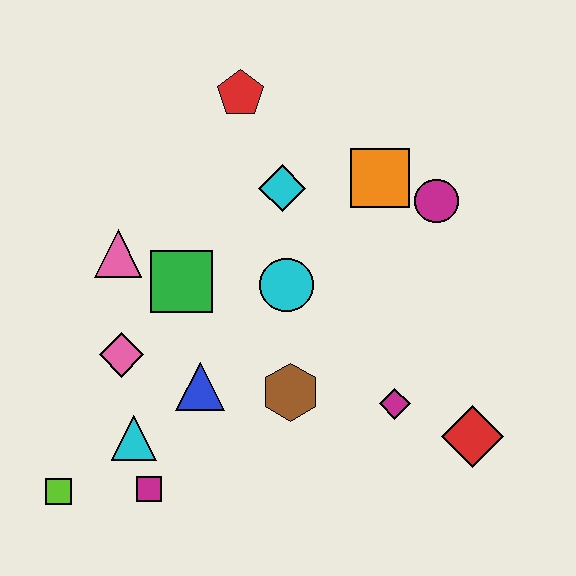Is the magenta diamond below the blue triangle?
Yes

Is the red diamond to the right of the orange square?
Yes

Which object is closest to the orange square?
The magenta circle is closest to the orange square.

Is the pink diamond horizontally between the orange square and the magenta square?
No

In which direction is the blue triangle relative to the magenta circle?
The blue triangle is to the left of the magenta circle.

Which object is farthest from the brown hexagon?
The red pentagon is farthest from the brown hexagon.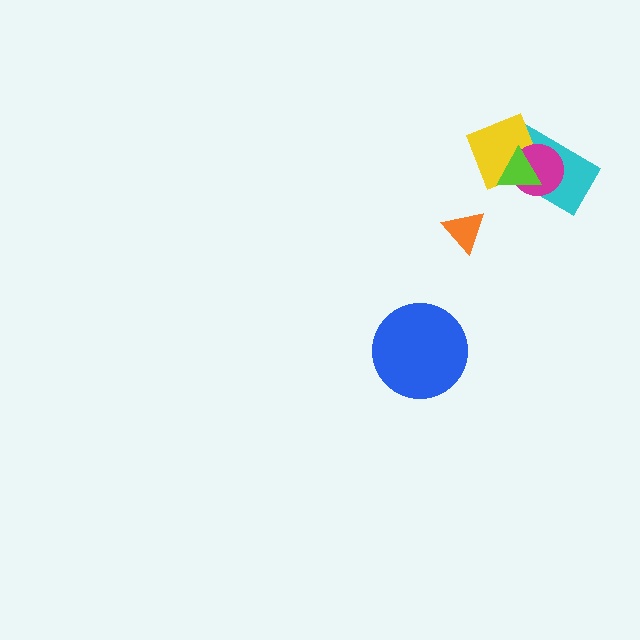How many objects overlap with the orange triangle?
0 objects overlap with the orange triangle.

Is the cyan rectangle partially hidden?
Yes, it is partially covered by another shape.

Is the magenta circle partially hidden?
Yes, it is partially covered by another shape.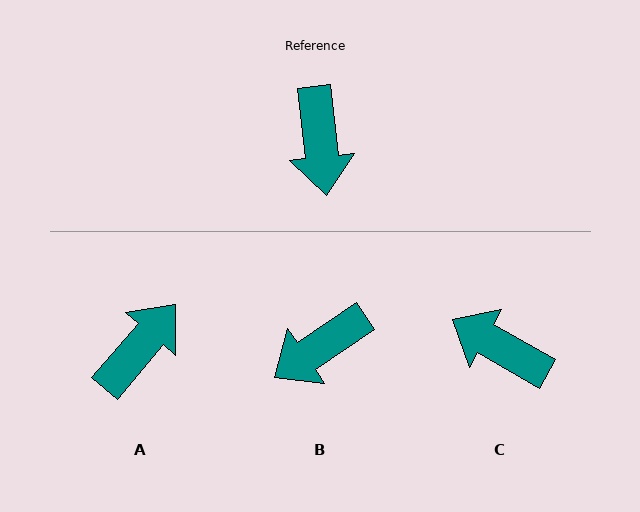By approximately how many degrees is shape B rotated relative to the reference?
Approximately 63 degrees clockwise.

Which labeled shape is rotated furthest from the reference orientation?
A, about 133 degrees away.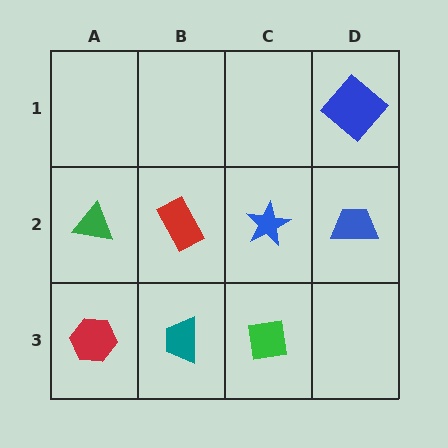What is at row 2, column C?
A blue star.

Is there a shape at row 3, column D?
No, that cell is empty.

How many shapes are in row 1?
1 shape.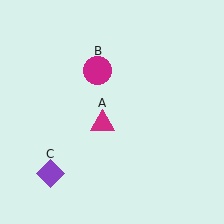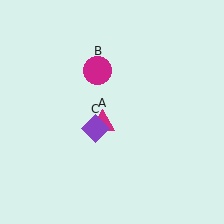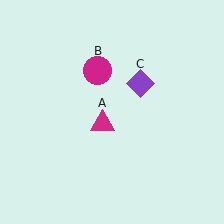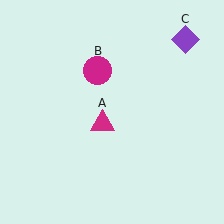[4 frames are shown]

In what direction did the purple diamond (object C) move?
The purple diamond (object C) moved up and to the right.